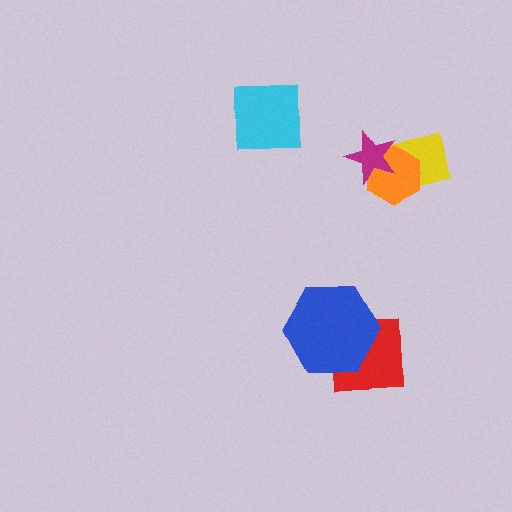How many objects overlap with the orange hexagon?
2 objects overlap with the orange hexagon.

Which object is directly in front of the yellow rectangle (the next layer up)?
The orange hexagon is directly in front of the yellow rectangle.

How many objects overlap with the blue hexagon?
1 object overlaps with the blue hexagon.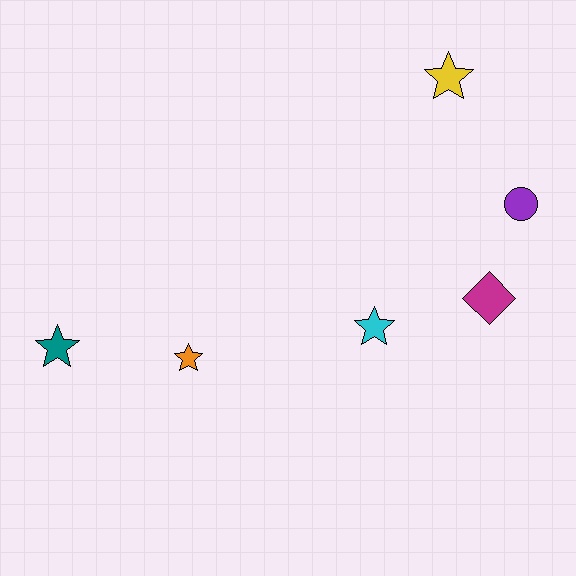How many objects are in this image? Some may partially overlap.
There are 6 objects.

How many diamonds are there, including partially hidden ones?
There is 1 diamond.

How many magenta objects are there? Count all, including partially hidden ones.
There is 1 magenta object.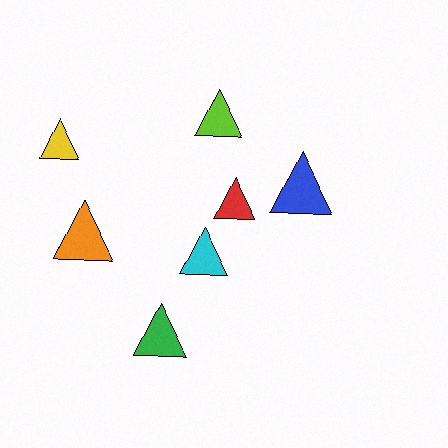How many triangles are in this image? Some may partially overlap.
There are 7 triangles.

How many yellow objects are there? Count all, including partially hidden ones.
There is 1 yellow object.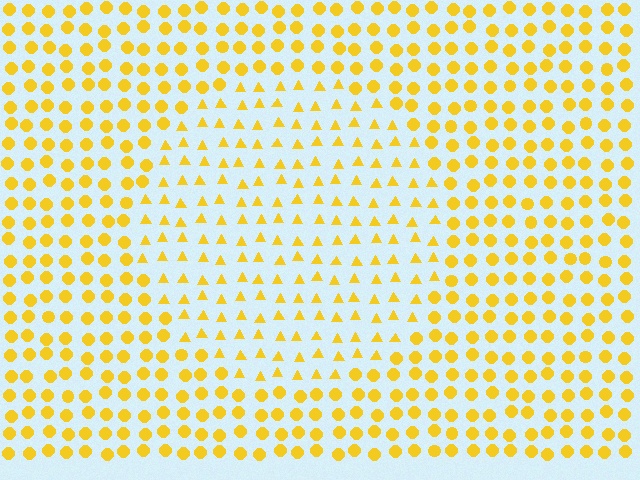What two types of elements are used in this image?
The image uses triangles inside the circle region and circles outside it.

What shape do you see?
I see a circle.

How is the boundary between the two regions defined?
The boundary is defined by a change in element shape: triangles inside vs. circles outside. All elements share the same color and spacing.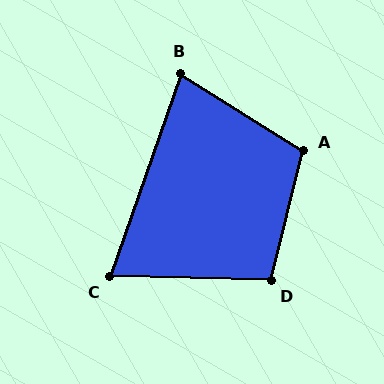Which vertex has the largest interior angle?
A, at approximately 108 degrees.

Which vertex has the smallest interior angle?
C, at approximately 72 degrees.